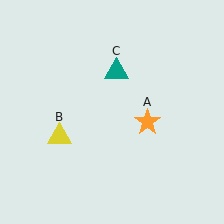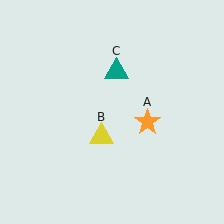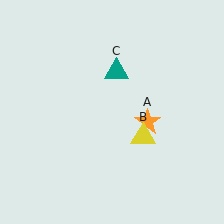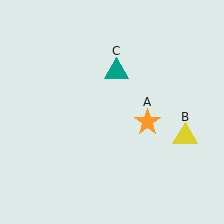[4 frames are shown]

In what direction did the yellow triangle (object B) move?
The yellow triangle (object B) moved right.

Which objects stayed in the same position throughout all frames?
Orange star (object A) and teal triangle (object C) remained stationary.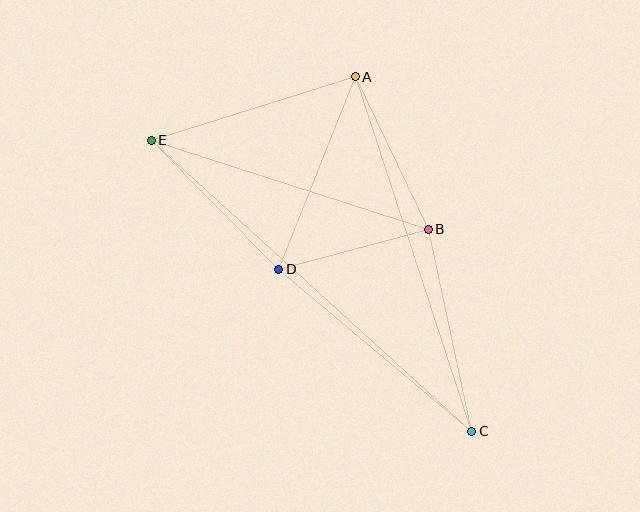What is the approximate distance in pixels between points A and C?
The distance between A and C is approximately 373 pixels.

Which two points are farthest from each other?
Points C and E are farthest from each other.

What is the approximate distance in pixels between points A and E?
The distance between A and E is approximately 214 pixels.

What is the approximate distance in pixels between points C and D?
The distance between C and D is approximately 252 pixels.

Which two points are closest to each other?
Points B and D are closest to each other.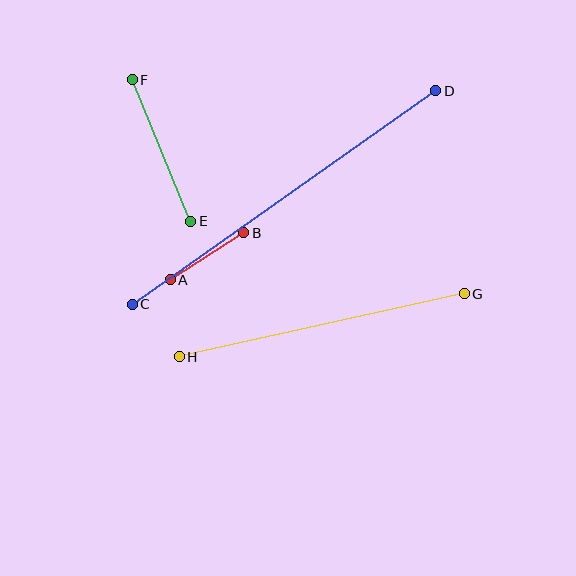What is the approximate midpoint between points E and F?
The midpoint is at approximately (162, 150) pixels.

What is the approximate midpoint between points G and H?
The midpoint is at approximately (322, 325) pixels.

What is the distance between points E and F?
The distance is approximately 153 pixels.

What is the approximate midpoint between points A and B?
The midpoint is at approximately (207, 256) pixels.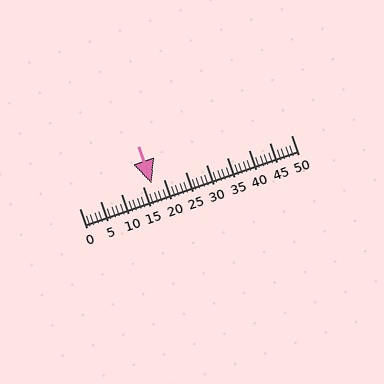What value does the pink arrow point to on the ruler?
The pink arrow points to approximately 17.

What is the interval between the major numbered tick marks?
The major tick marks are spaced 5 units apart.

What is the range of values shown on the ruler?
The ruler shows values from 0 to 50.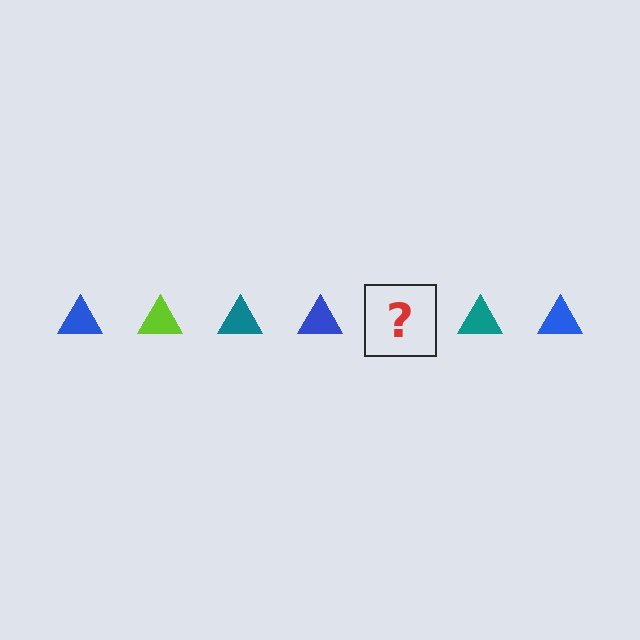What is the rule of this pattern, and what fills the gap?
The rule is that the pattern cycles through blue, lime, teal triangles. The gap should be filled with a lime triangle.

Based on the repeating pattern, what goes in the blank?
The blank should be a lime triangle.